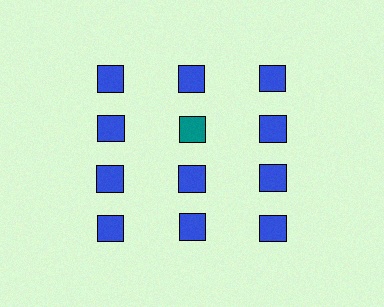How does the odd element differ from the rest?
It has a different color: teal instead of blue.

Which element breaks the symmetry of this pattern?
The teal square in the second row, second from left column breaks the symmetry. All other shapes are blue squares.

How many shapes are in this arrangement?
There are 12 shapes arranged in a grid pattern.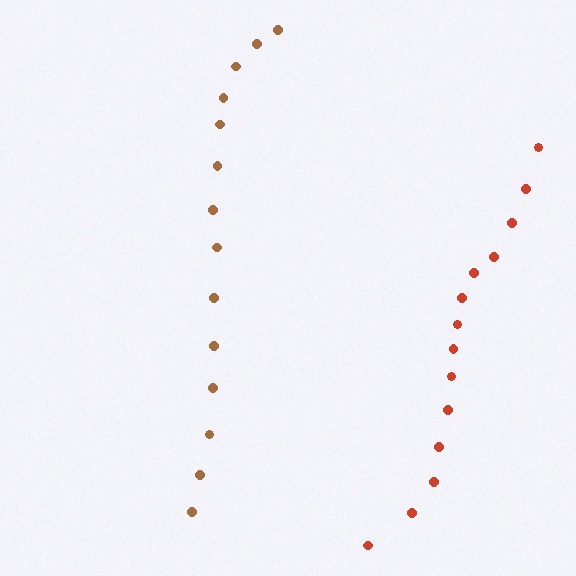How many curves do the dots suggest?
There are 2 distinct paths.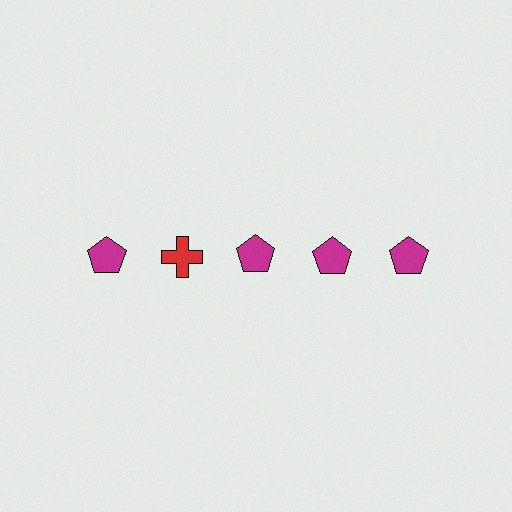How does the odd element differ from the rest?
It differs in both color (red instead of magenta) and shape (cross instead of pentagon).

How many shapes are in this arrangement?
There are 5 shapes arranged in a grid pattern.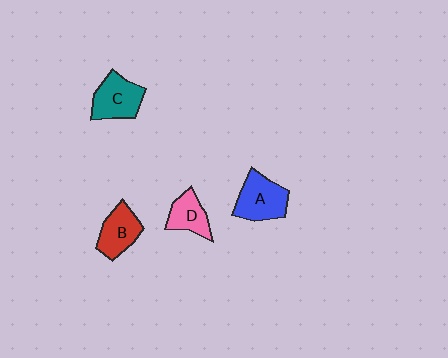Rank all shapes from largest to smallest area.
From largest to smallest: A (blue), C (teal), B (red), D (pink).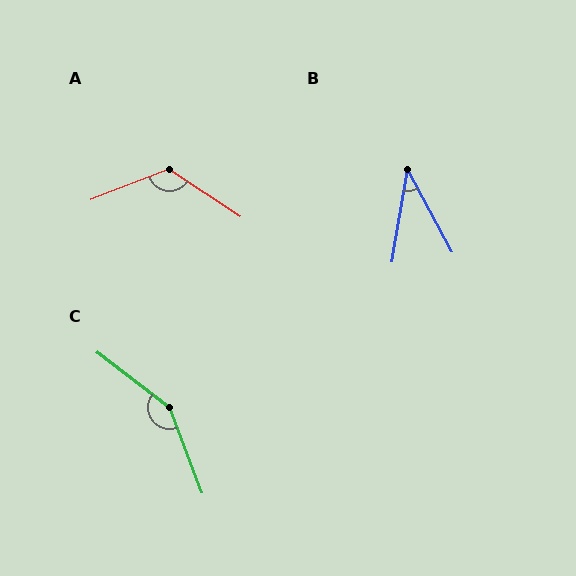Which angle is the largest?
C, at approximately 148 degrees.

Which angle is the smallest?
B, at approximately 38 degrees.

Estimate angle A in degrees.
Approximately 125 degrees.